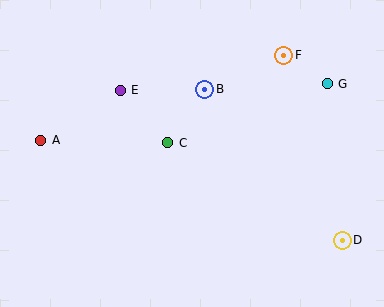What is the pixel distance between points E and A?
The distance between E and A is 94 pixels.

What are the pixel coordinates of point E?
Point E is at (120, 90).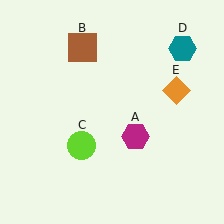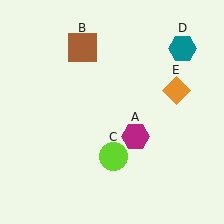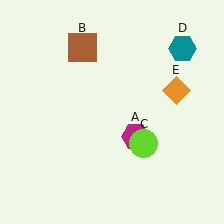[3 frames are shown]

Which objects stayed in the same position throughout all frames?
Magenta hexagon (object A) and brown square (object B) and teal hexagon (object D) and orange diamond (object E) remained stationary.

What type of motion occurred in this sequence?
The lime circle (object C) rotated counterclockwise around the center of the scene.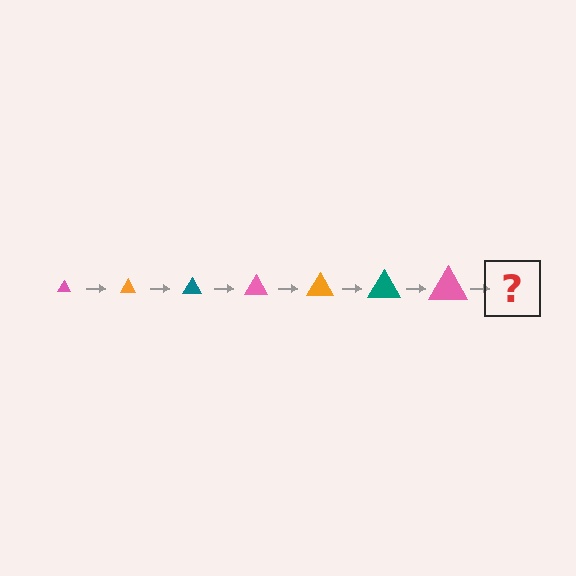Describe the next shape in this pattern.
It should be an orange triangle, larger than the previous one.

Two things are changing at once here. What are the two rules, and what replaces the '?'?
The two rules are that the triangle grows larger each step and the color cycles through pink, orange, and teal. The '?' should be an orange triangle, larger than the previous one.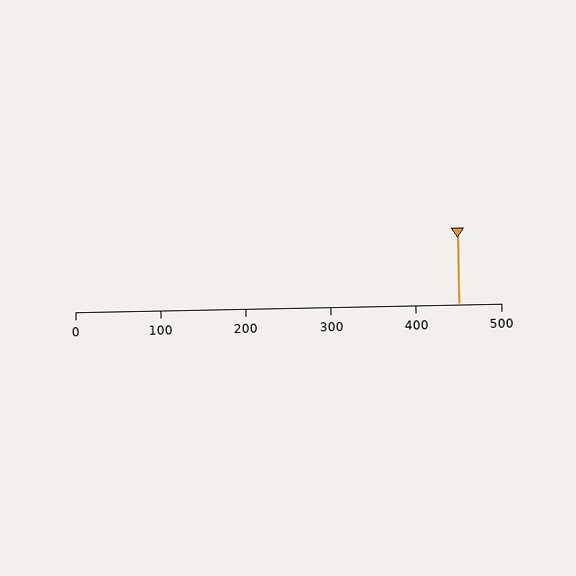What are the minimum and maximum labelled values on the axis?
The axis runs from 0 to 500.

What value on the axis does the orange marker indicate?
The marker indicates approximately 450.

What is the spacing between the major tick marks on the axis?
The major ticks are spaced 100 apart.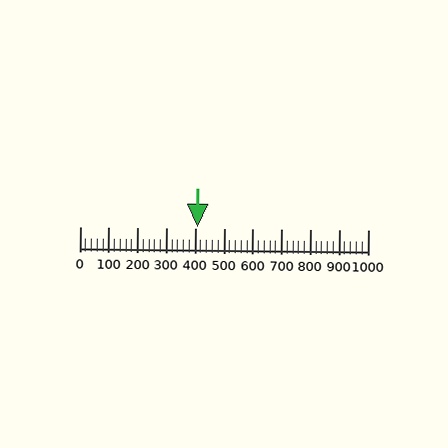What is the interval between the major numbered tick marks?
The major tick marks are spaced 100 units apart.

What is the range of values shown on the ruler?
The ruler shows values from 0 to 1000.